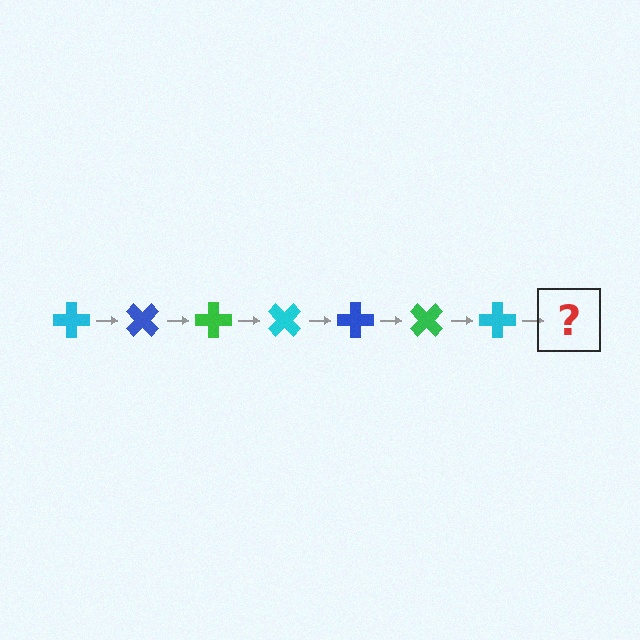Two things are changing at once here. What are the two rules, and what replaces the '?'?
The two rules are that it rotates 45 degrees each step and the color cycles through cyan, blue, and green. The '?' should be a blue cross, rotated 315 degrees from the start.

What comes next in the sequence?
The next element should be a blue cross, rotated 315 degrees from the start.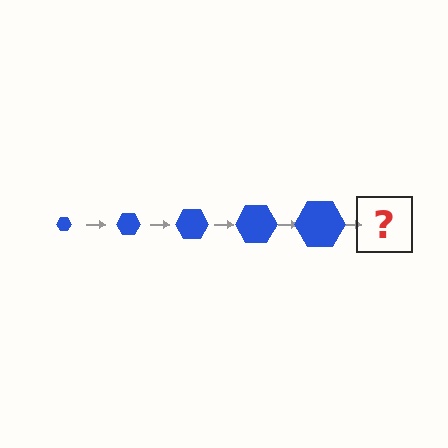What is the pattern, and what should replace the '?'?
The pattern is that the hexagon gets progressively larger each step. The '?' should be a blue hexagon, larger than the previous one.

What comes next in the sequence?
The next element should be a blue hexagon, larger than the previous one.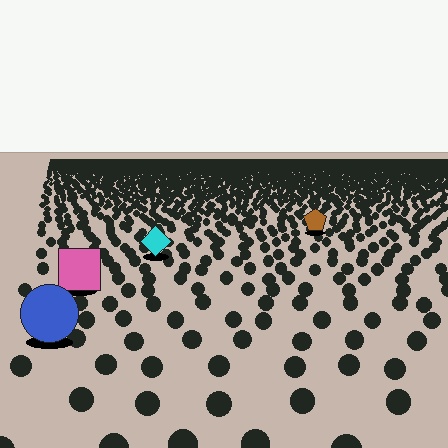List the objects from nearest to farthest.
From nearest to farthest: the blue circle, the pink square, the cyan diamond, the brown pentagon.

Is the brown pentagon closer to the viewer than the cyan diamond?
No. The cyan diamond is closer — you can tell from the texture gradient: the ground texture is coarser near it.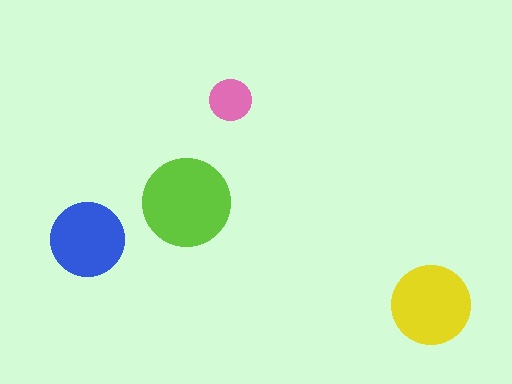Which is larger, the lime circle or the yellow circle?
The lime one.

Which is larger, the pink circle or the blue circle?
The blue one.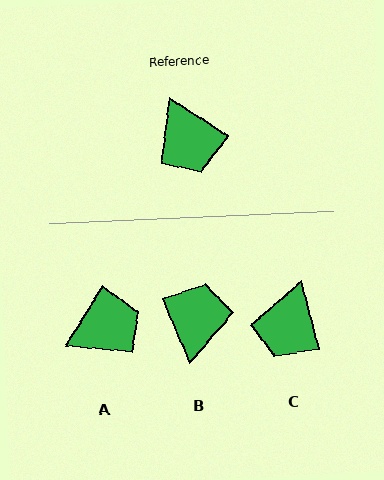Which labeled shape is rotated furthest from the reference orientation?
B, about 147 degrees away.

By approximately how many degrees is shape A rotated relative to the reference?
Approximately 92 degrees counter-clockwise.